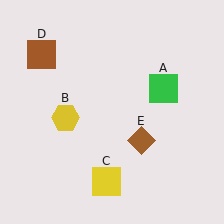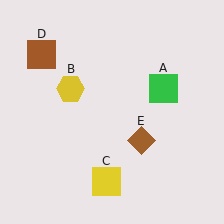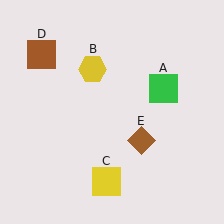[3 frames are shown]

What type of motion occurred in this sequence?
The yellow hexagon (object B) rotated clockwise around the center of the scene.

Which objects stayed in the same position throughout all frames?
Green square (object A) and yellow square (object C) and brown square (object D) and brown diamond (object E) remained stationary.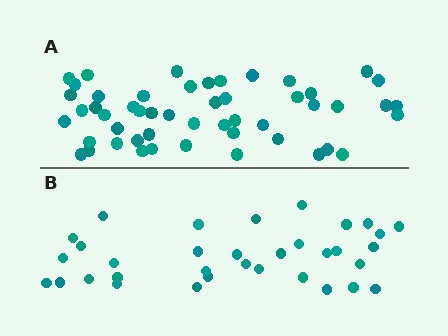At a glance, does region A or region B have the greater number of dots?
Region A (the top region) has more dots.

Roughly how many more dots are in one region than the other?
Region A has approximately 15 more dots than region B.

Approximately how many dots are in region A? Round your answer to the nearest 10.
About 50 dots. (The exact count is 51, which rounds to 50.)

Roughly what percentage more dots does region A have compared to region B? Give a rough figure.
About 50% more.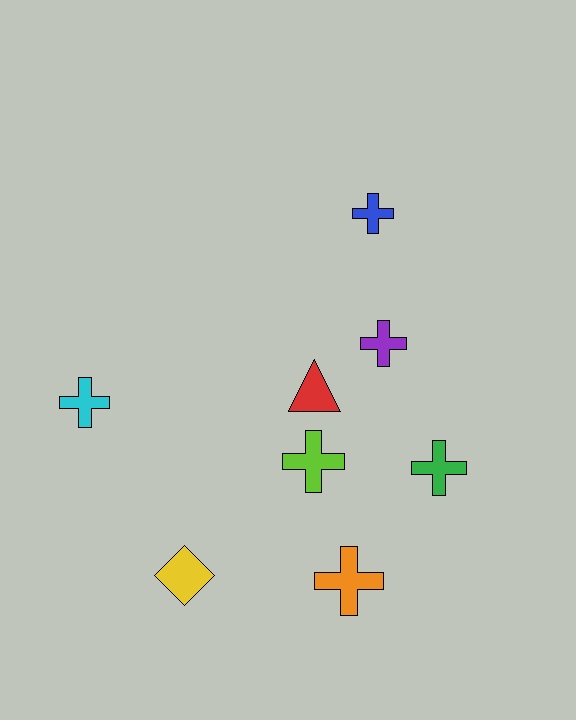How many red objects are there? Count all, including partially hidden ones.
There is 1 red object.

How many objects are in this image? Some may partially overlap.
There are 8 objects.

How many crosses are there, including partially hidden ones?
There are 6 crosses.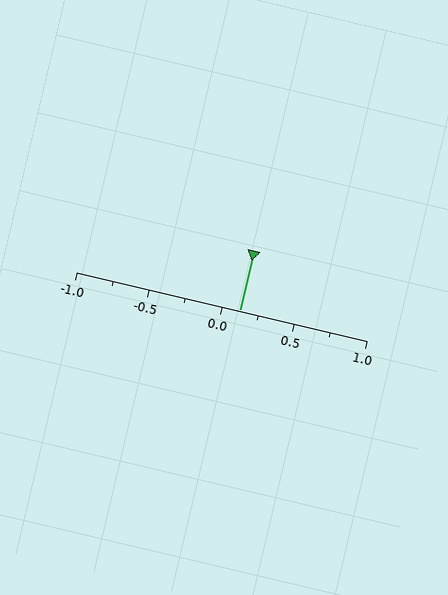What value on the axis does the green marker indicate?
The marker indicates approximately 0.12.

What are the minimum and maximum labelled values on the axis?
The axis runs from -1.0 to 1.0.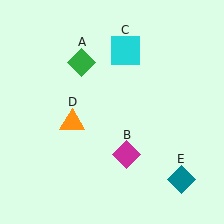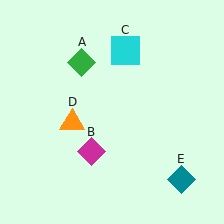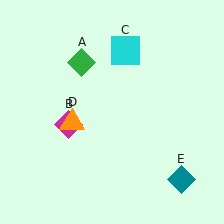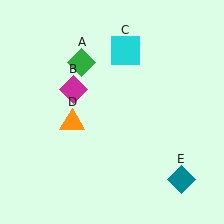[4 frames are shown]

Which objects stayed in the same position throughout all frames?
Green diamond (object A) and cyan square (object C) and orange triangle (object D) and teal diamond (object E) remained stationary.